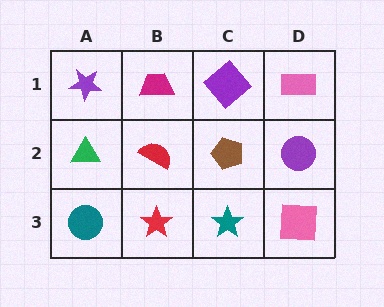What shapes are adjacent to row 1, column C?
A brown pentagon (row 2, column C), a magenta trapezoid (row 1, column B), a pink rectangle (row 1, column D).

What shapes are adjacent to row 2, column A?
A purple star (row 1, column A), a teal circle (row 3, column A), a red semicircle (row 2, column B).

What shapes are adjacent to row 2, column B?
A magenta trapezoid (row 1, column B), a red star (row 3, column B), a green triangle (row 2, column A), a brown pentagon (row 2, column C).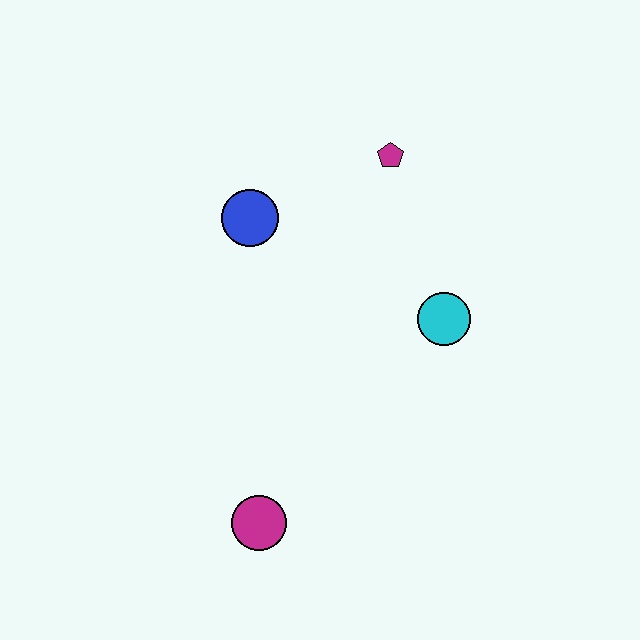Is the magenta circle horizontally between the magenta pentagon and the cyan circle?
No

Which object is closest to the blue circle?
The magenta pentagon is closest to the blue circle.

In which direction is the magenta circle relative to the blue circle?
The magenta circle is below the blue circle.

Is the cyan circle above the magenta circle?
Yes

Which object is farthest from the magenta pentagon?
The magenta circle is farthest from the magenta pentagon.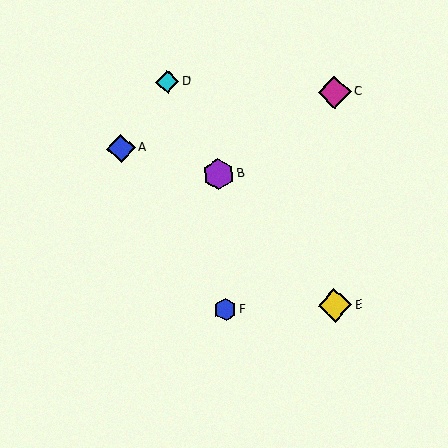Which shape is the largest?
The yellow diamond (labeled E) is the largest.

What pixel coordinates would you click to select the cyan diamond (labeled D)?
Click at (167, 82) to select the cyan diamond D.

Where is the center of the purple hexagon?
The center of the purple hexagon is at (218, 174).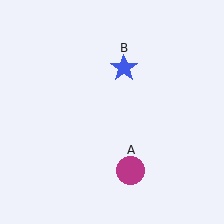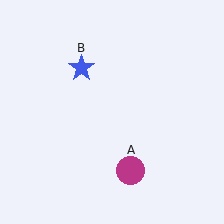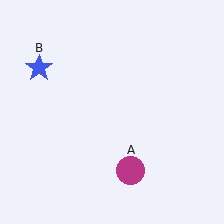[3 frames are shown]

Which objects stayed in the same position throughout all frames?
Magenta circle (object A) remained stationary.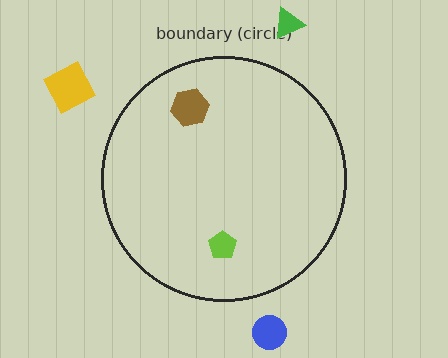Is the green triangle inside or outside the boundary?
Outside.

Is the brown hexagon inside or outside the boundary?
Inside.